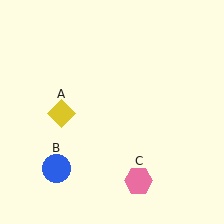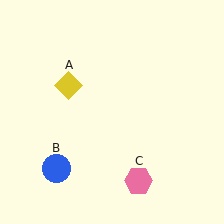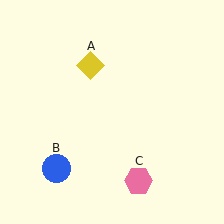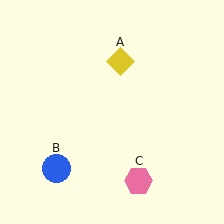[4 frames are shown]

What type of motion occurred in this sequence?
The yellow diamond (object A) rotated clockwise around the center of the scene.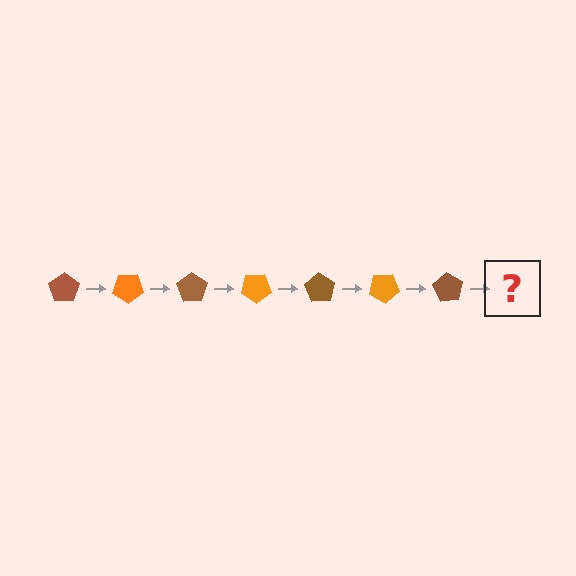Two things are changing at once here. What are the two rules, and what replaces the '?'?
The two rules are that it rotates 35 degrees each step and the color cycles through brown and orange. The '?' should be an orange pentagon, rotated 245 degrees from the start.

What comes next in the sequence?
The next element should be an orange pentagon, rotated 245 degrees from the start.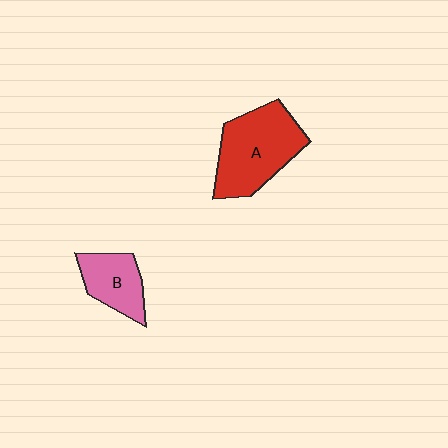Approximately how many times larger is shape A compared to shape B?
Approximately 1.8 times.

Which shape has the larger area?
Shape A (red).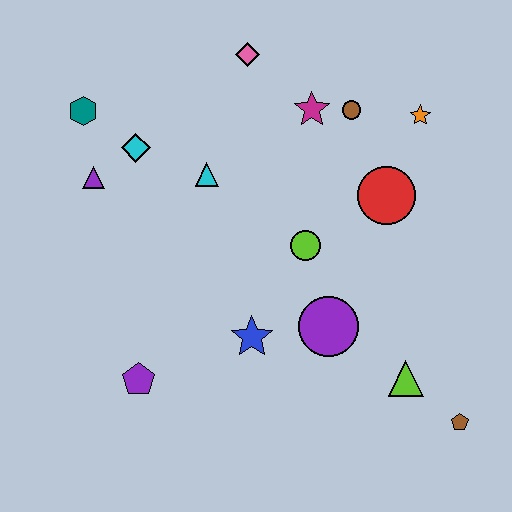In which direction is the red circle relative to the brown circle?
The red circle is below the brown circle.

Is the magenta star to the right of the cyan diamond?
Yes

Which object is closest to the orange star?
The brown circle is closest to the orange star.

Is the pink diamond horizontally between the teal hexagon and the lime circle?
Yes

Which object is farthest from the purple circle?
The teal hexagon is farthest from the purple circle.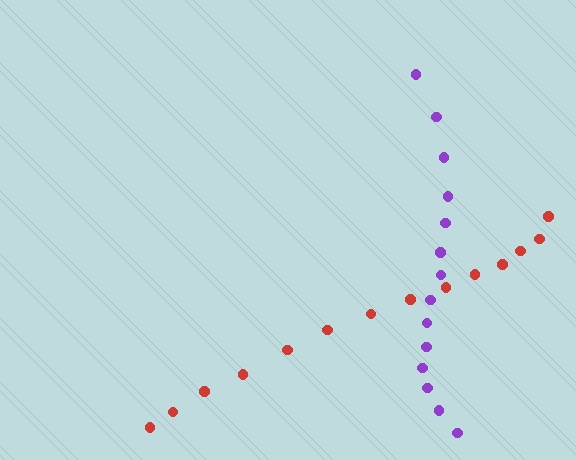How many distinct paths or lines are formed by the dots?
There are 2 distinct paths.